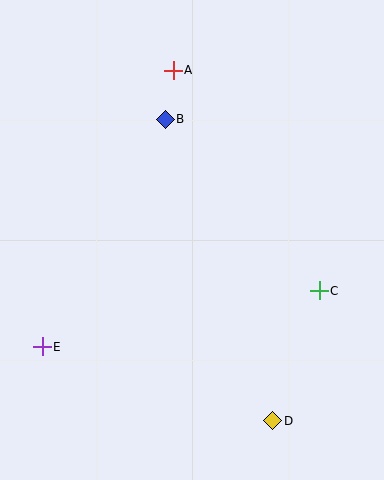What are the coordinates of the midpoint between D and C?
The midpoint between D and C is at (296, 356).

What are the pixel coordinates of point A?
Point A is at (173, 70).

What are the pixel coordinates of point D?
Point D is at (273, 421).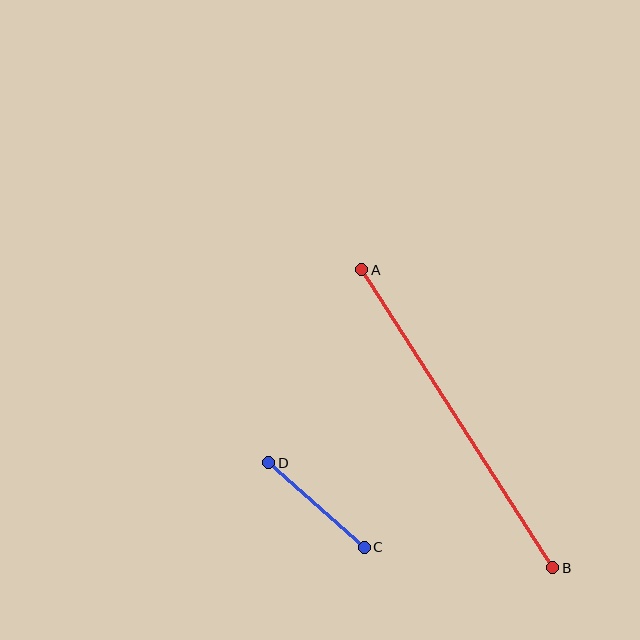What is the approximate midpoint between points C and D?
The midpoint is at approximately (316, 505) pixels.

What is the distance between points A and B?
The distance is approximately 354 pixels.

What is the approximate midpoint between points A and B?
The midpoint is at approximately (457, 419) pixels.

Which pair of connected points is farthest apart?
Points A and B are farthest apart.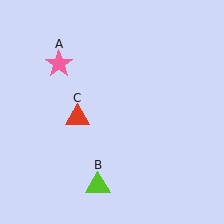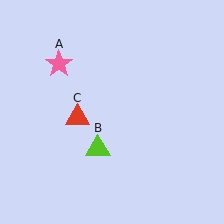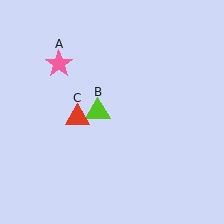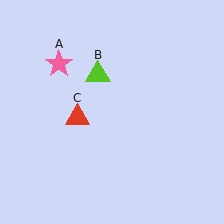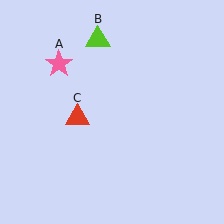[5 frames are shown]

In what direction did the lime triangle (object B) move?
The lime triangle (object B) moved up.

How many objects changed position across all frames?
1 object changed position: lime triangle (object B).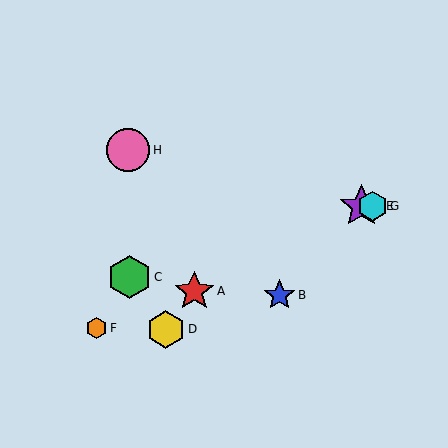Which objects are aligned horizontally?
Objects E, G are aligned horizontally.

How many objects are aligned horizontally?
2 objects (E, G) are aligned horizontally.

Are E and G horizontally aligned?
Yes, both are at y≈206.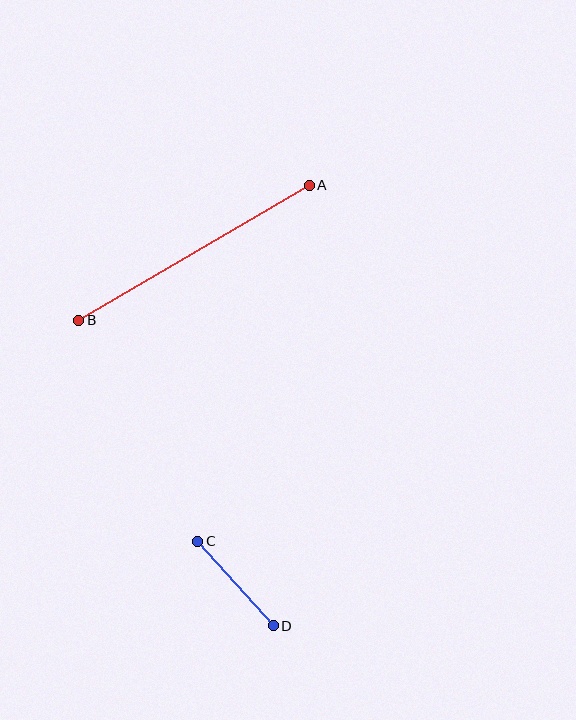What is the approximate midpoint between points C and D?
The midpoint is at approximately (236, 584) pixels.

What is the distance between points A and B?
The distance is approximately 267 pixels.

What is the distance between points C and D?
The distance is approximately 113 pixels.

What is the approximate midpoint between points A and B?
The midpoint is at approximately (194, 253) pixels.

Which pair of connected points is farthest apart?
Points A and B are farthest apart.